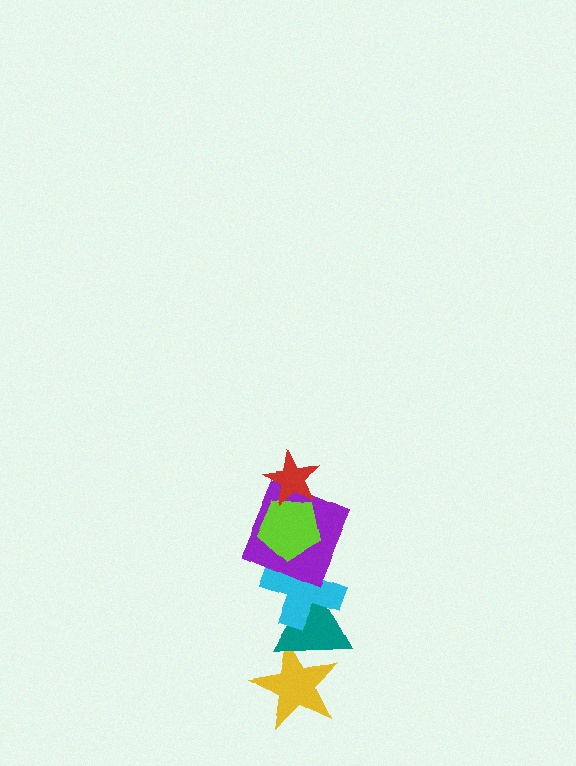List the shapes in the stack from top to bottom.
From top to bottom: the red star, the lime pentagon, the purple square, the cyan cross, the teal triangle, the yellow star.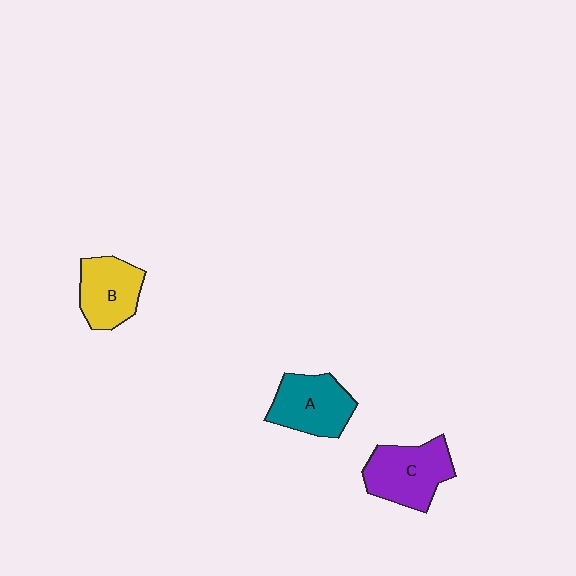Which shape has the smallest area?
Shape B (yellow).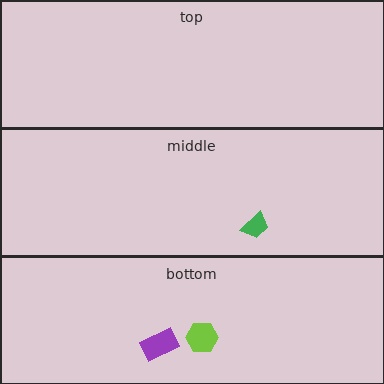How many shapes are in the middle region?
1.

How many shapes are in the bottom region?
2.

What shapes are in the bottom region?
The lime hexagon, the purple rectangle.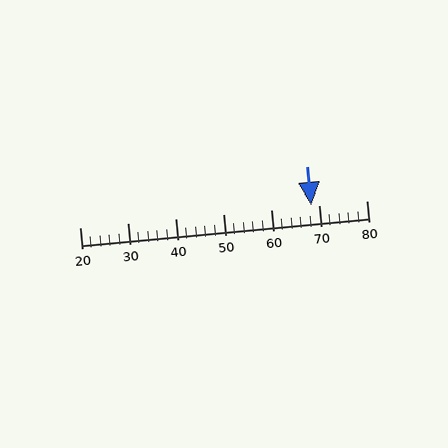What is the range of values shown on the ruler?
The ruler shows values from 20 to 80.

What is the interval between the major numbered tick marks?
The major tick marks are spaced 10 units apart.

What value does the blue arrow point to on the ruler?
The blue arrow points to approximately 68.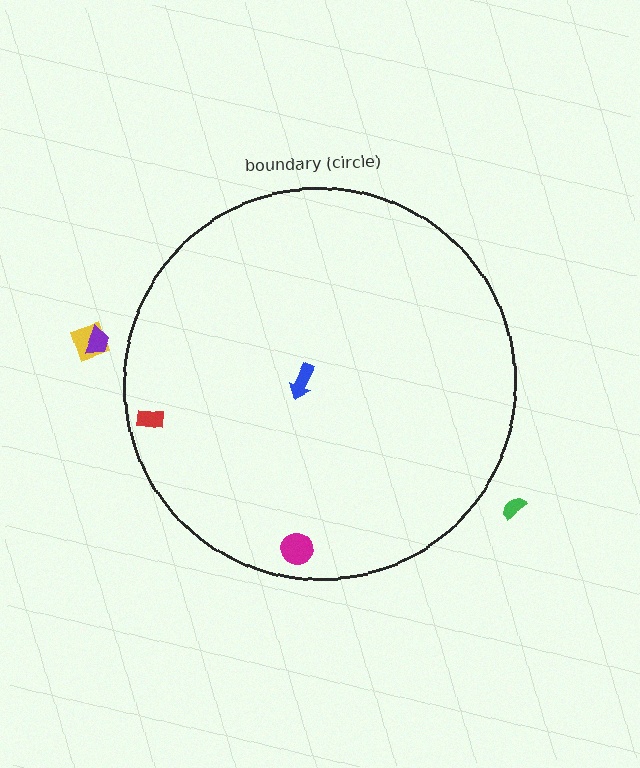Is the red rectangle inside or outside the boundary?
Inside.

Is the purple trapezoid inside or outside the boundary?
Outside.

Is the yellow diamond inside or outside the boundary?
Outside.